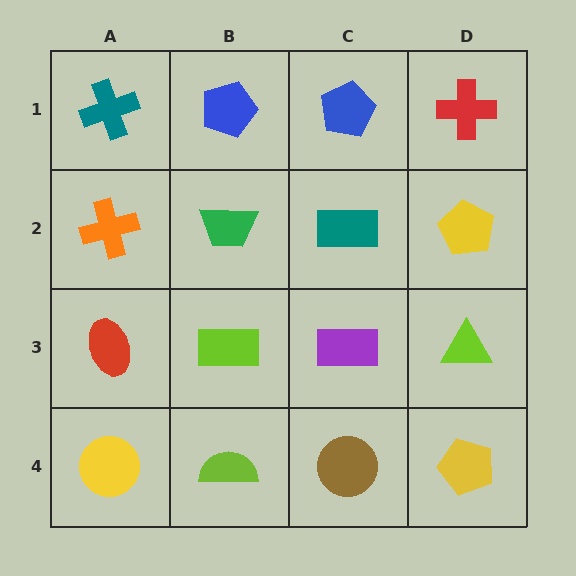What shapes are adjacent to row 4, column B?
A lime rectangle (row 3, column B), a yellow circle (row 4, column A), a brown circle (row 4, column C).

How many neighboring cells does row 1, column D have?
2.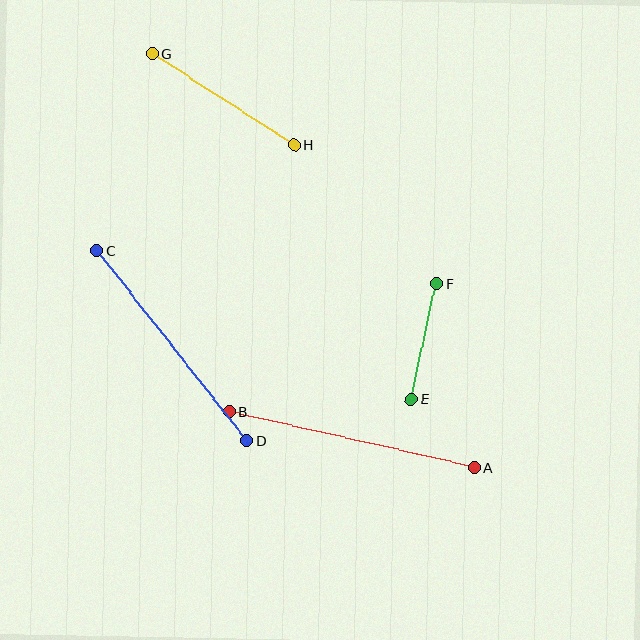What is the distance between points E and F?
The distance is approximately 118 pixels.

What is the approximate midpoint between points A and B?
The midpoint is at approximately (352, 440) pixels.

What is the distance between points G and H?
The distance is approximately 169 pixels.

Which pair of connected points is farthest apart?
Points A and B are farthest apart.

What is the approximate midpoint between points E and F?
The midpoint is at approximately (424, 341) pixels.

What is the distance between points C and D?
The distance is approximately 242 pixels.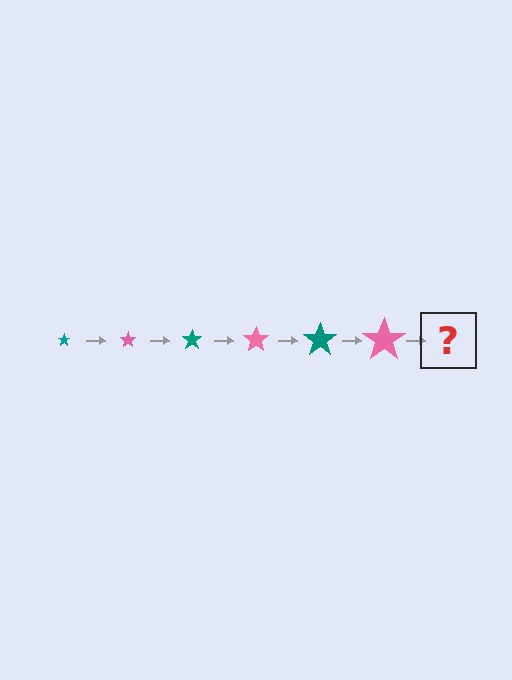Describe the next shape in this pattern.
It should be a teal star, larger than the previous one.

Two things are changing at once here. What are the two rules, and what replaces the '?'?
The two rules are that the star grows larger each step and the color cycles through teal and pink. The '?' should be a teal star, larger than the previous one.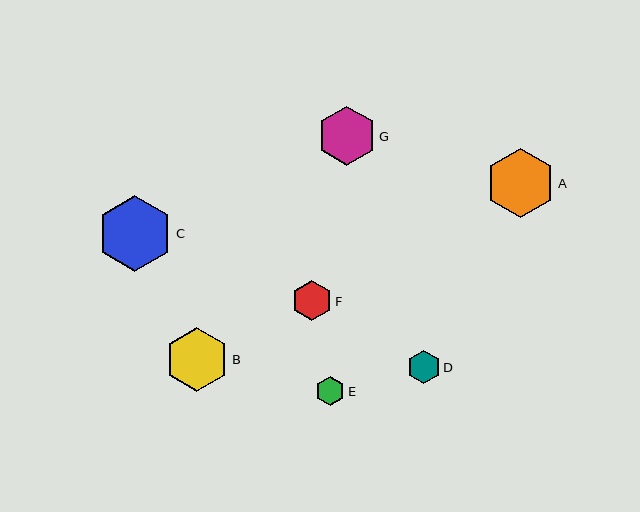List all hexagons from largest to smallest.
From largest to smallest: C, A, B, G, F, D, E.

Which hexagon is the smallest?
Hexagon E is the smallest with a size of approximately 29 pixels.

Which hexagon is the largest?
Hexagon C is the largest with a size of approximately 76 pixels.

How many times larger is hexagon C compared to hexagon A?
Hexagon C is approximately 1.1 times the size of hexagon A.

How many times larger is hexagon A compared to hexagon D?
Hexagon A is approximately 2.1 times the size of hexagon D.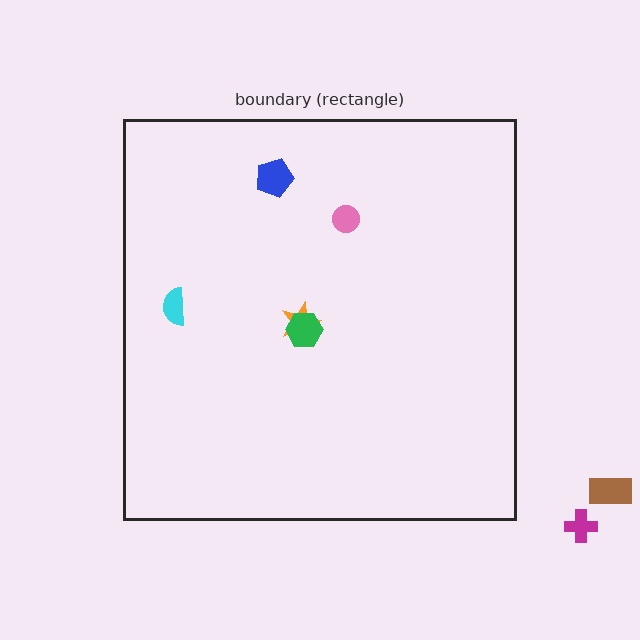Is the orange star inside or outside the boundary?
Inside.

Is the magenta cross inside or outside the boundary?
Outside.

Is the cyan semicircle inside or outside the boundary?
Inside.